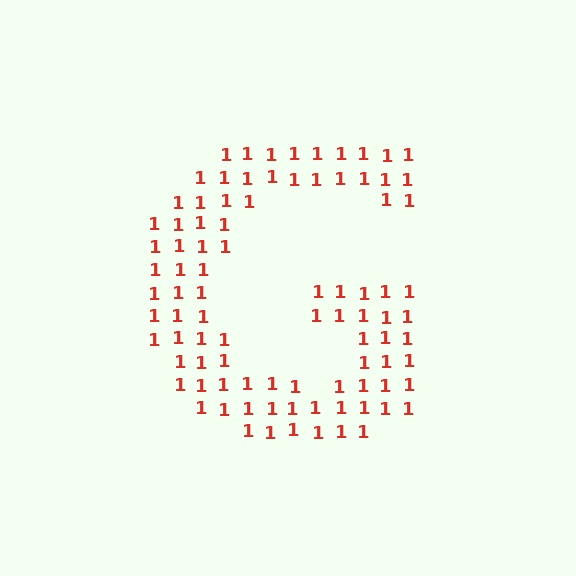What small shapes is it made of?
It is made of small digit 1's.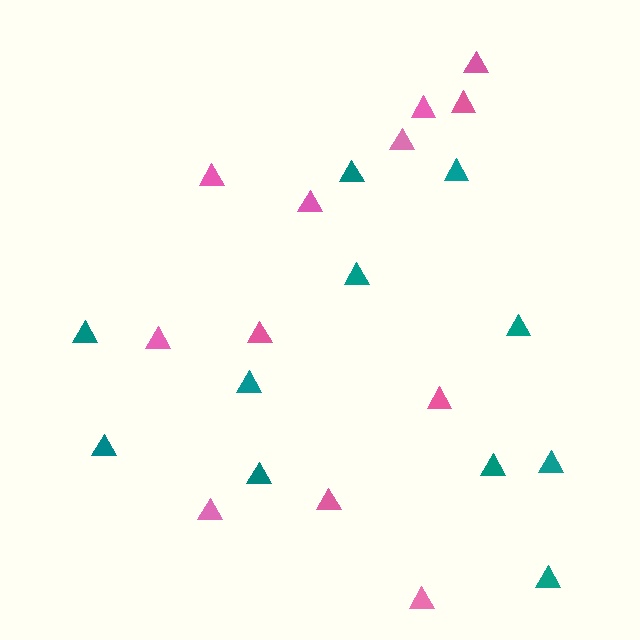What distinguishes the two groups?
There are 2 groups: one group of teal triangles (11) and one group of pink triangles (12).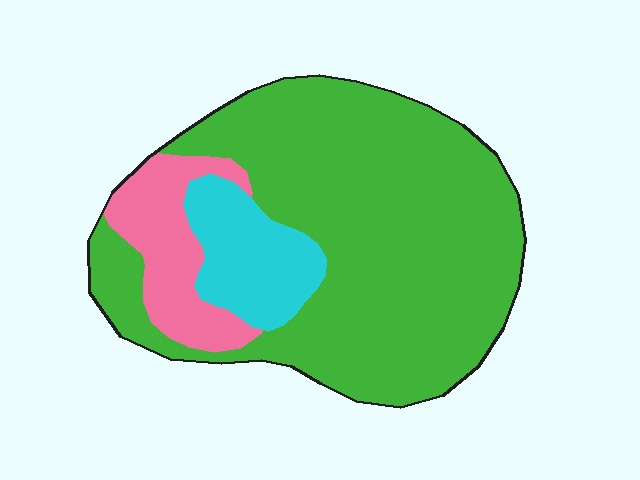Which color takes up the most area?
Green, at roughly 75%.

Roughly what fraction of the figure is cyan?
Cyan takes up less than a quarter of the figure.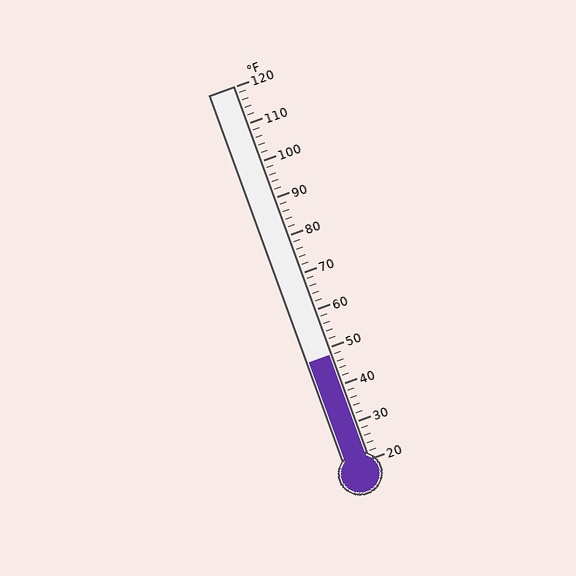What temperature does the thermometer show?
The thermometer shows approximately 48°F.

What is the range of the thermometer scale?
The thermometer scale ranges from 20°F to 120°F.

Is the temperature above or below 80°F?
The temperature is below 80°F.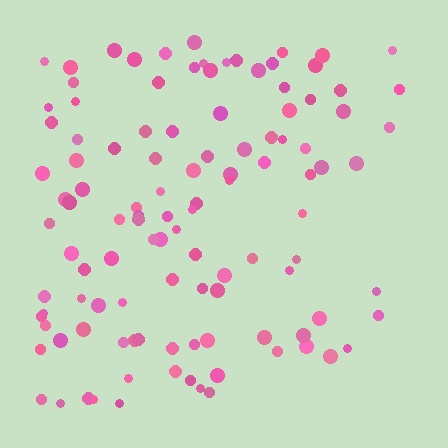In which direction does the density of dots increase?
From right to left, with the left side densest.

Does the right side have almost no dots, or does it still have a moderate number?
Still a moderate number, just noticeably fewer than the left.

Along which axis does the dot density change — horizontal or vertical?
Horizontal.